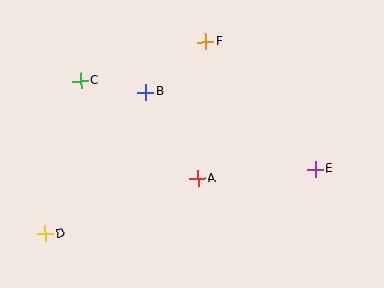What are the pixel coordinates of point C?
Point C is at (80, 81).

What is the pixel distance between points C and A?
The distance between C and A is 153 pixels.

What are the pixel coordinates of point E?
Point E is at (315, 169).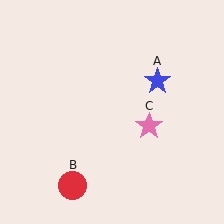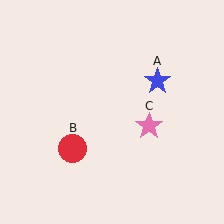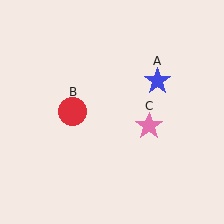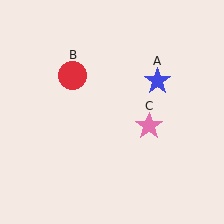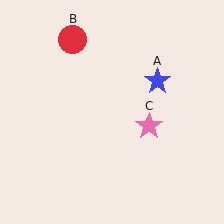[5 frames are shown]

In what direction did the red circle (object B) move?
The red circle (object B) moved up.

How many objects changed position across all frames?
1 object changed position: red circle (object B).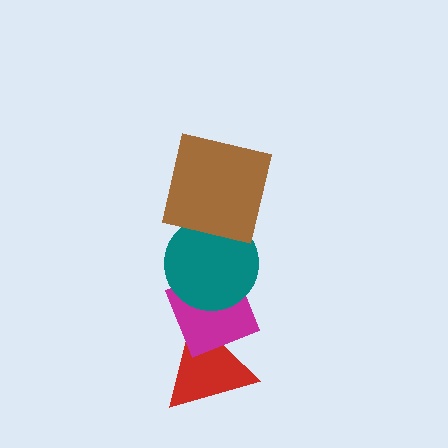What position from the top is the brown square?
The brown square is 1st from the top.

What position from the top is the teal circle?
The teal circle is 2nd from the top.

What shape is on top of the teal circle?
The brown square is on top of the teal circle.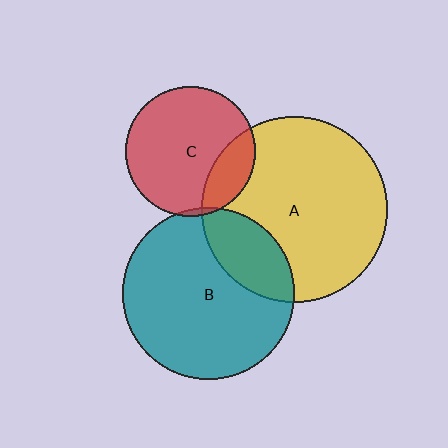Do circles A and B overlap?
Yes.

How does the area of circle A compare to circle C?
Approximately 2.0 times.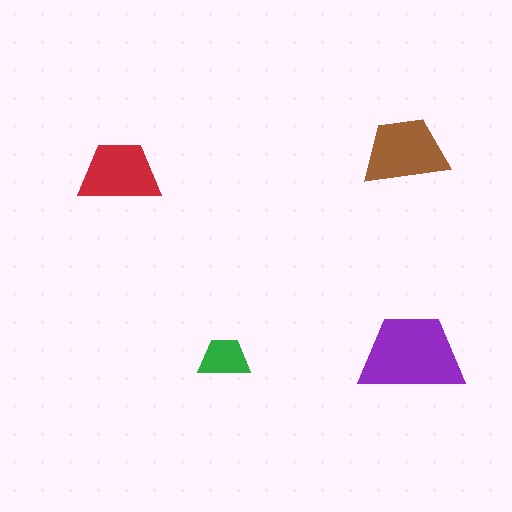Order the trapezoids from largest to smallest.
the purple one, the brown one, the red one, the green one.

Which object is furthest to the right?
The purple trapezoid is rightmost.